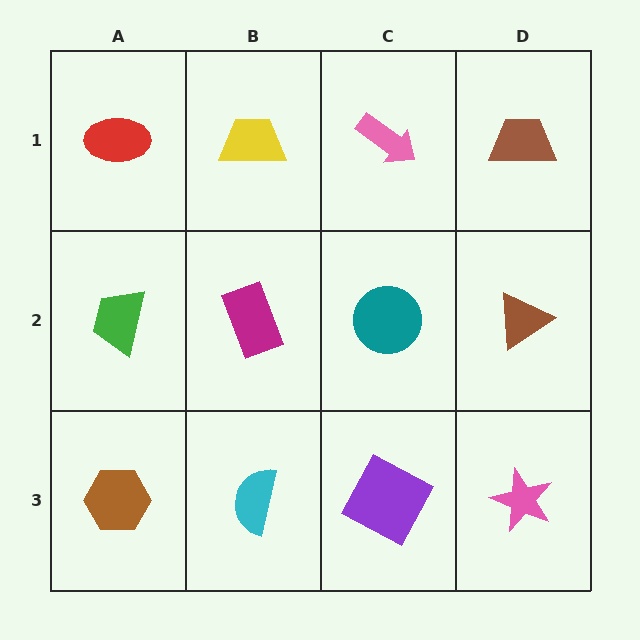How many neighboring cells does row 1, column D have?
2.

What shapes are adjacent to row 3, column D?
A brown triangle (row 2, column D), a purple square (row 3, column C).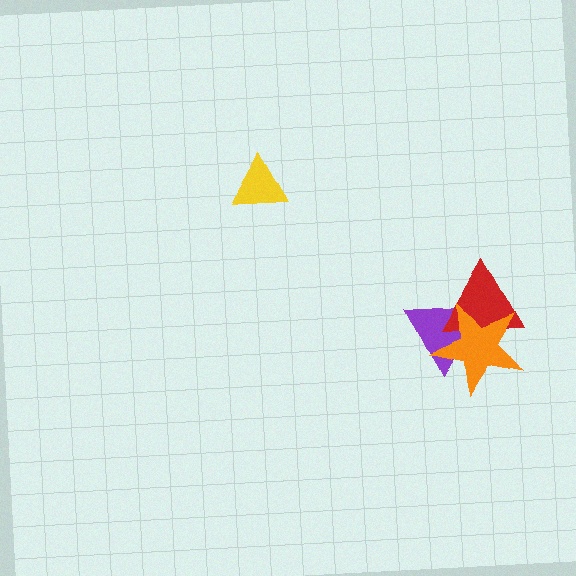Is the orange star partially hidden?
No, no other shape covers it.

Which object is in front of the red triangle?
The orange star is in front of the red triangle.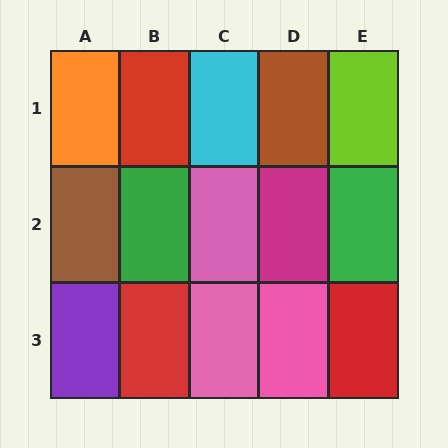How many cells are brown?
2 cells are brown.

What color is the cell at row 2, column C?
Pink.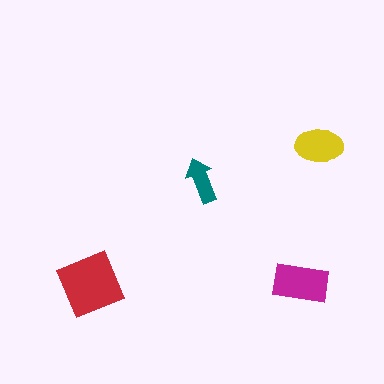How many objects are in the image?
There are 4 objects in the image.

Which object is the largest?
The red diamond.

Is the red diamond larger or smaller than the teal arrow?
Larger.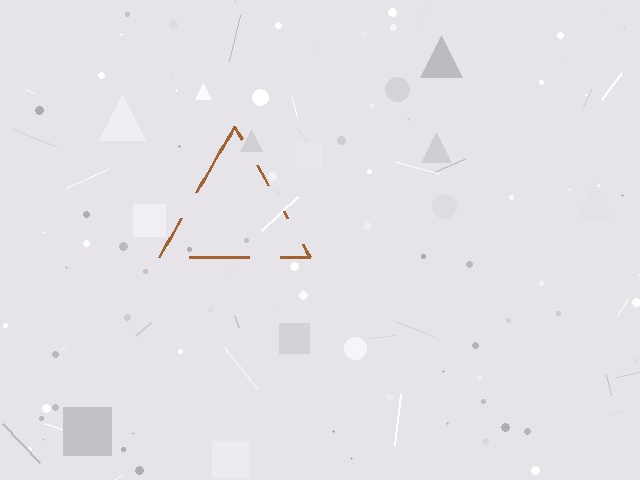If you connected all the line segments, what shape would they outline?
They would outline a triangle.